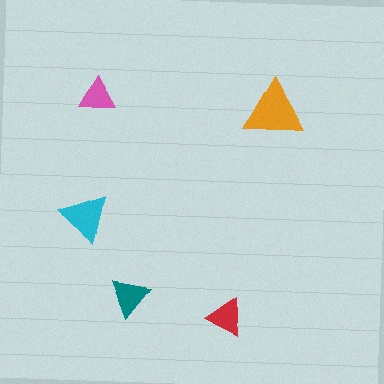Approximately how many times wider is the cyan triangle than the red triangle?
About 1.5 times wider.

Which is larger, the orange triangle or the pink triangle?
The orange one.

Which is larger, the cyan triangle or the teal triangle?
The cyan one.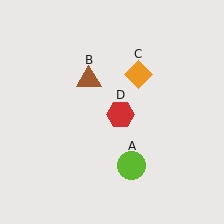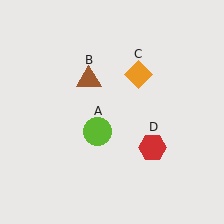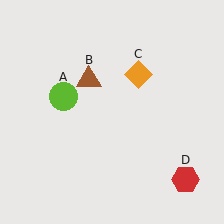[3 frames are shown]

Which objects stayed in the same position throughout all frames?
Brown triangle (object B) and orange diamond (object C) remained stationary.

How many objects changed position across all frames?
2 objects changed position: lime circle (object A), red hexagon (object D).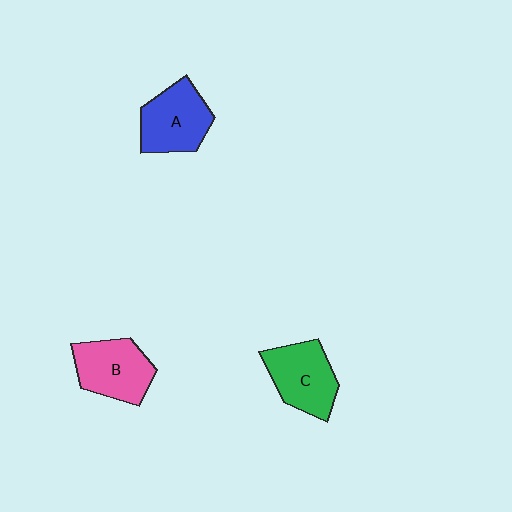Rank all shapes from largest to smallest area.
From largest to smallest: B (pink), A (blue), C (green).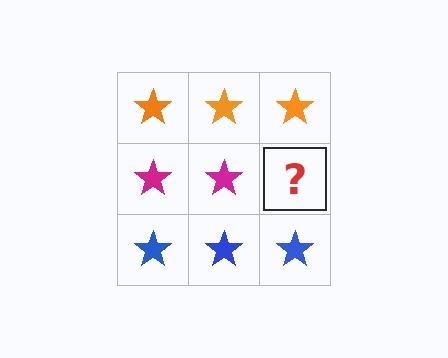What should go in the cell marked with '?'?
The missing cell should contain a magenta star.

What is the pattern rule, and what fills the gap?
The rule is that each row has a consistent color. The gap should be filled with a magenta star.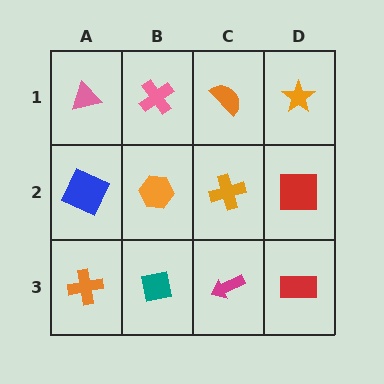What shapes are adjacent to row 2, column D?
An orange star (row 1, column D), a red rectangle (row 3, column D), an orange cross (row 2, column C).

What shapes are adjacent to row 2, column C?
An orange semicircle (row 1, column C), a magenta arrow (row 3, column C), an orange hexagon (row 2, column B), a red square (row 2, column D).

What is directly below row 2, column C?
A magenta arrow.